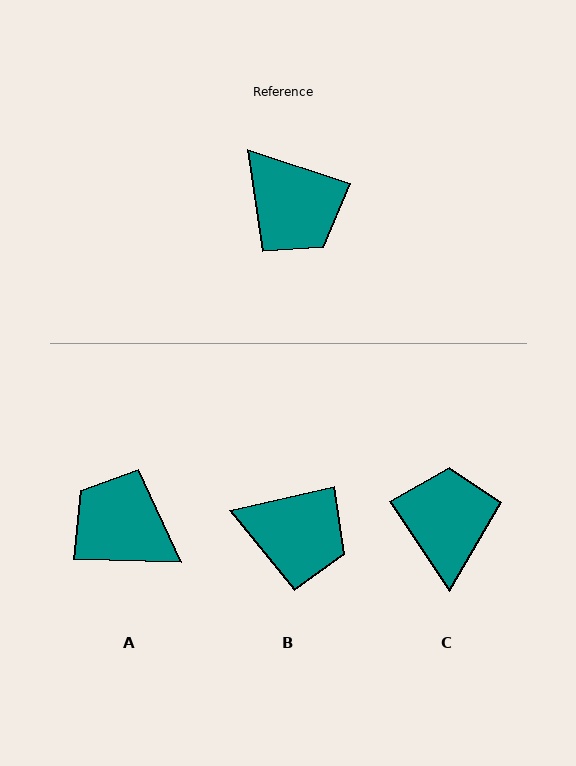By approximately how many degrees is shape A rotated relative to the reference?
Approximately 164 degrees clockwise.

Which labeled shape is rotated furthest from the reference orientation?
A, about 164 degrees away.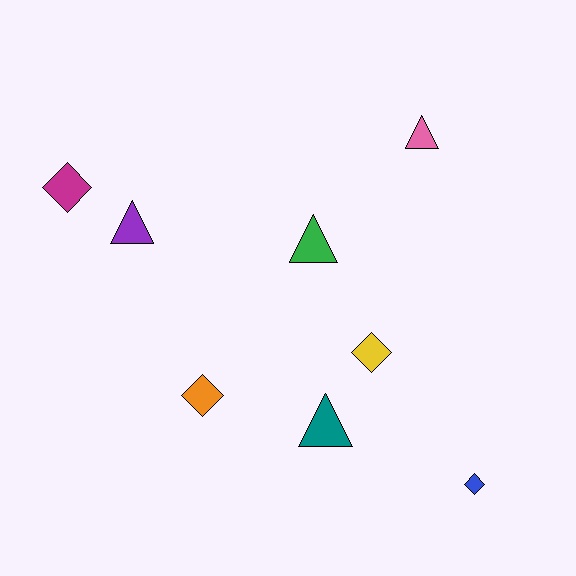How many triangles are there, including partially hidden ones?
There are 4 triangles.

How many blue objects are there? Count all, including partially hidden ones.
There is 1 blue object.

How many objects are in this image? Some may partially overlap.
There are 8 objects.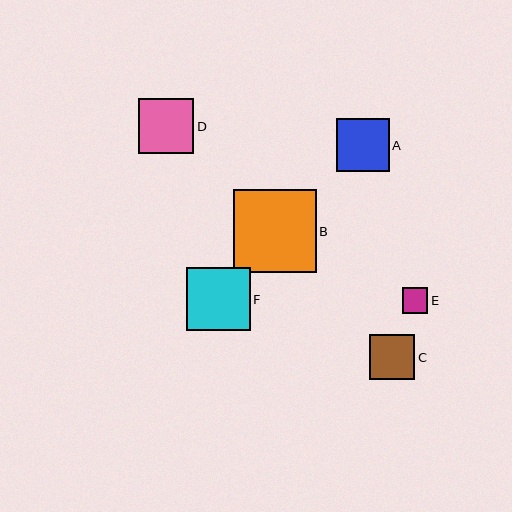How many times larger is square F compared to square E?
Square F is approximately 2.4 times the size of square E.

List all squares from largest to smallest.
From largest to smallest: B, F, D, A, C, E.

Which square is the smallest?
Square E is the smallest with a size of approximately 26 pixels.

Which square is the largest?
Square B is the largest with a size of approximately 82 pixels.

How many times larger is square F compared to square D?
Square F is approximately 1.2 times the size of square D.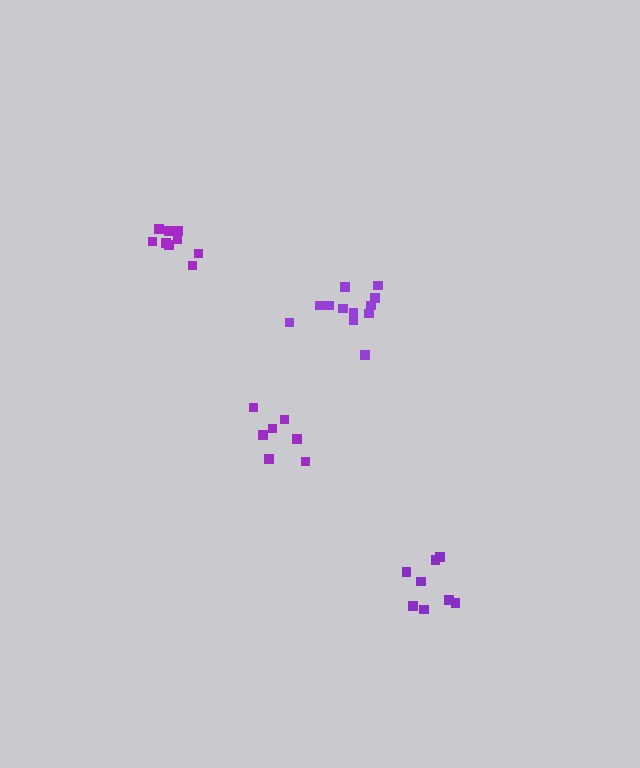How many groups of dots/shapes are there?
There are 4 groups.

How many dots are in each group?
Group 1: 9 dots, Group 2: 12 dots, Group 3: 7 dots, Group 4: 8 dots (36 total).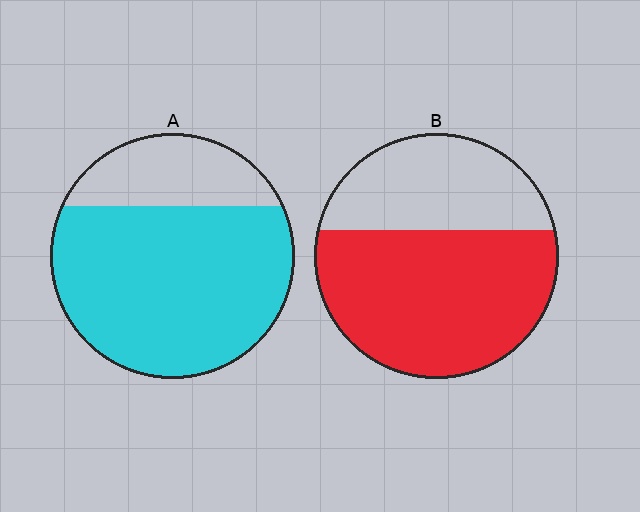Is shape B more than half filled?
Yes.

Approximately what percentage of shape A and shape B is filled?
A is approximately 75% and B is approximately 65%.